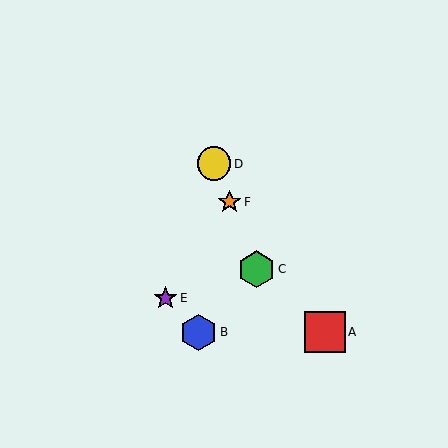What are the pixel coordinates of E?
Object E is at (165, 298).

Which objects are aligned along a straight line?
Objects C, D, F are aligned along a straight line.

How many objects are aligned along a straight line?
3 objects (C, D, F) are aligned along a straight line.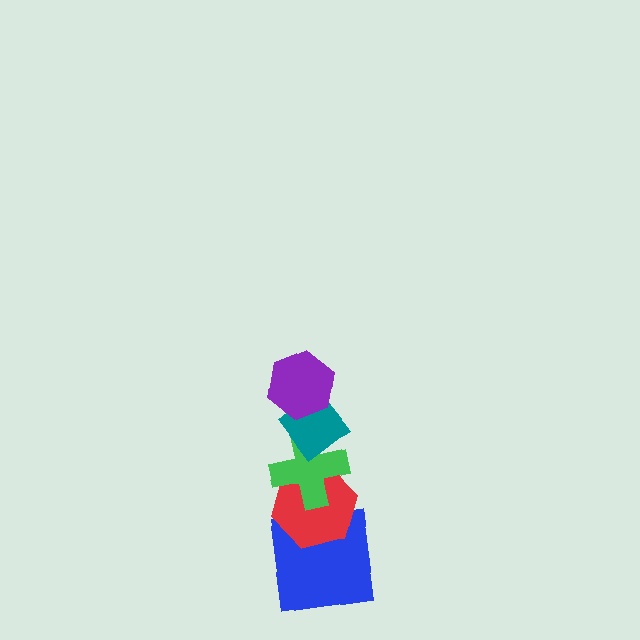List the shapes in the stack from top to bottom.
From top to bottom: the purple hexagon, the teal diamond, the green cross, the red hexagon, the blue square.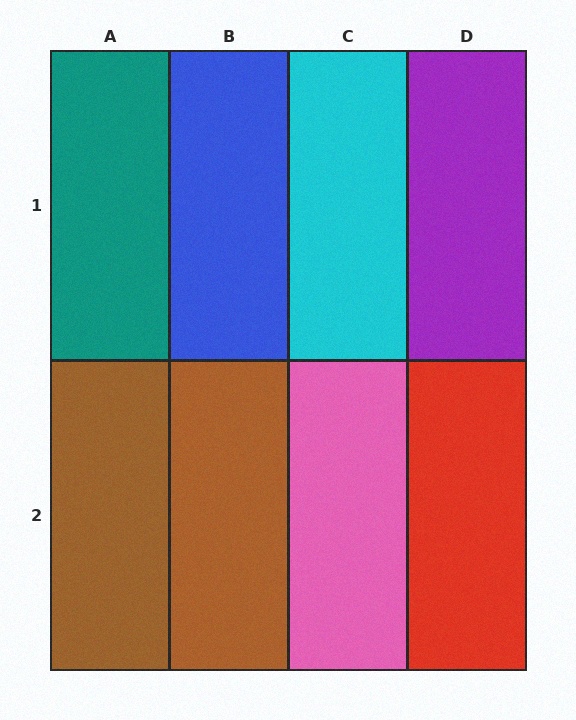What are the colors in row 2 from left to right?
Brown, brown, pink, red.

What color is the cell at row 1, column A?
Teal.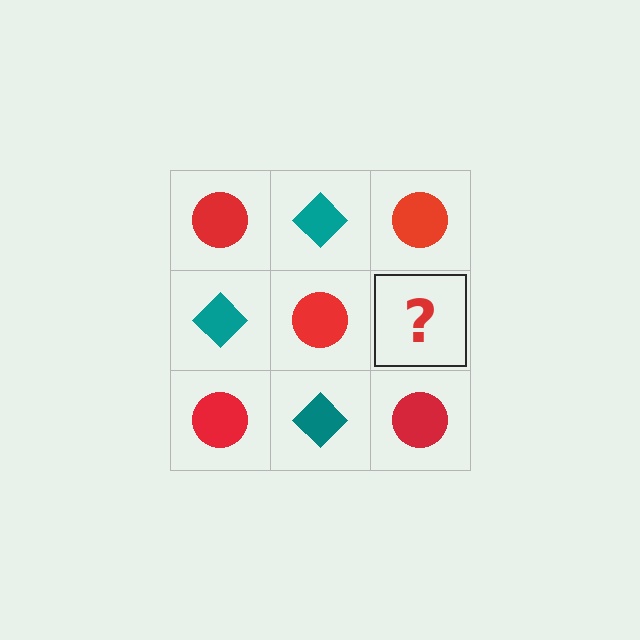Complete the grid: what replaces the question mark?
The question mark should be replaced with a teal diamond.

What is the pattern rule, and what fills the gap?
The rule is that it alternates red circle and teal diamond in a checkerboard pattern. The gap should be filled with a teal diamond.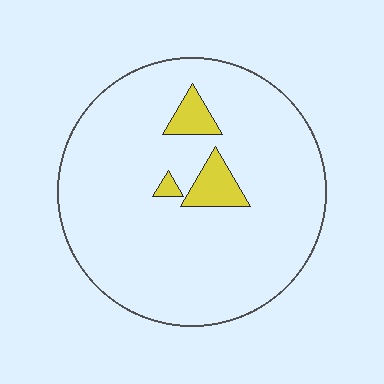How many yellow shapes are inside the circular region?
3.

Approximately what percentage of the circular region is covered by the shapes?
Approximately 5%.